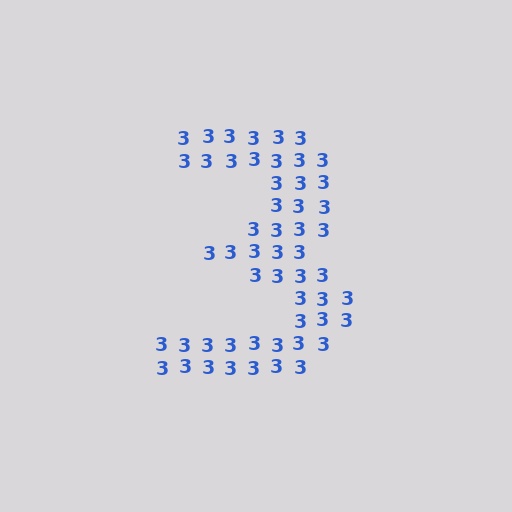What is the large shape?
The large shape is the digit 3.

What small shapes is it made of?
It is made of small digit 3's.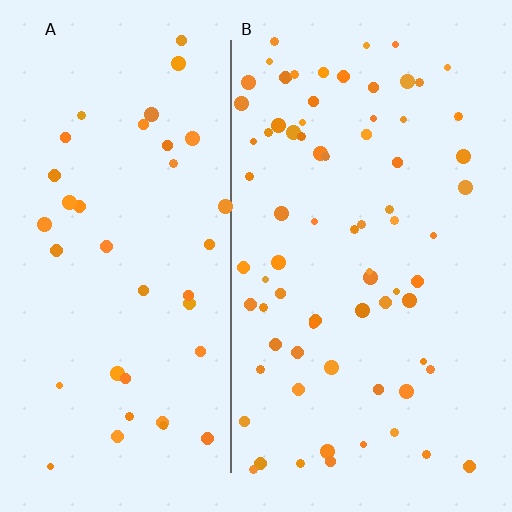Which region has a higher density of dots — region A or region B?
B (the right).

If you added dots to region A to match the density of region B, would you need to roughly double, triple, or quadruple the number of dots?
Approximately double.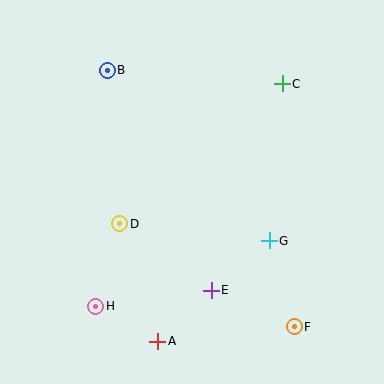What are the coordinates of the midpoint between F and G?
The midpoint between F and G is at (282, 284).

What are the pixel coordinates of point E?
Point E is at (211, 290).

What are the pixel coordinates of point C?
Point C is at (282, 84).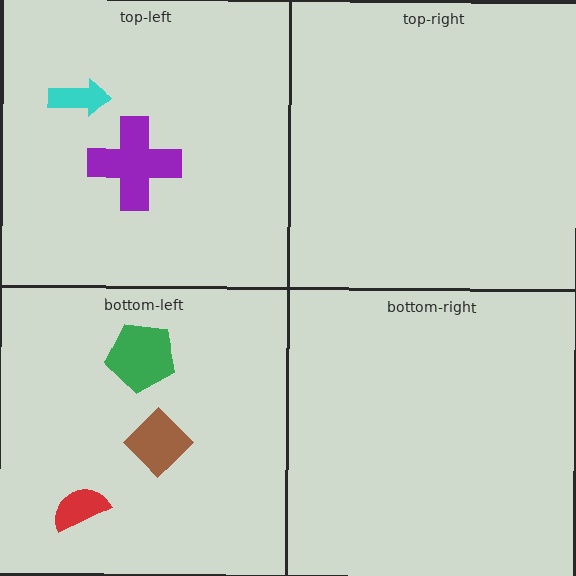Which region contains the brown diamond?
The bottom-left region.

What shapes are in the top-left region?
The cyan arrow, the purple cross.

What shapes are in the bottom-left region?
The red semicircle, the brown diamond, the green pentagon.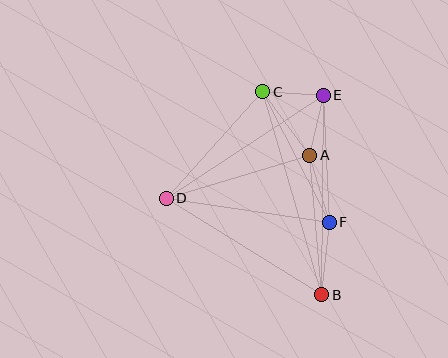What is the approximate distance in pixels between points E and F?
The distance between E and F is approximately 127 pixels.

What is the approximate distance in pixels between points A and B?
The distance between A and B is approximately 140 pixels.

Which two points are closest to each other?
Points C and E are closest to each other.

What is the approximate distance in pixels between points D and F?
The distance between D and F is approximately 165 pixels.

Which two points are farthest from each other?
Points B and C are farthest from each other.